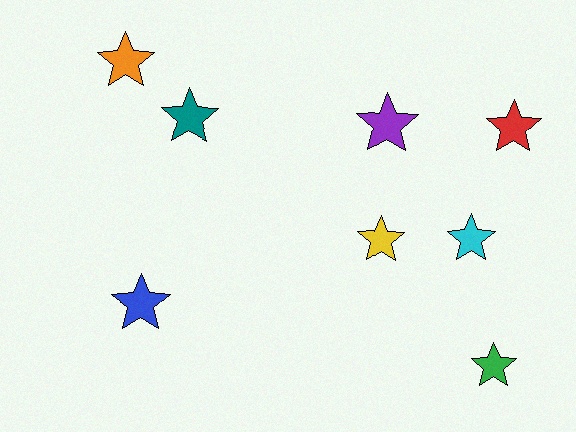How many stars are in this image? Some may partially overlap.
There are 8 stars.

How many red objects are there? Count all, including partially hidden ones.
There is 1 red object.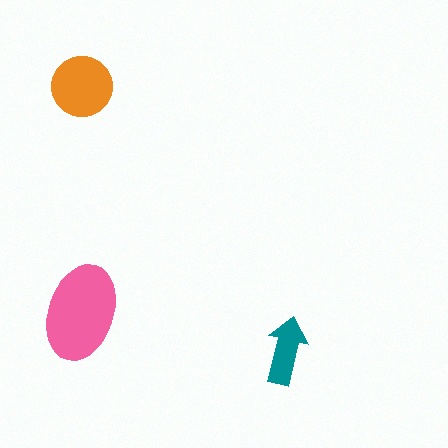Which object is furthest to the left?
The pink ellipse is leftmost.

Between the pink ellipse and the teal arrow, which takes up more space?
The pink ellipse.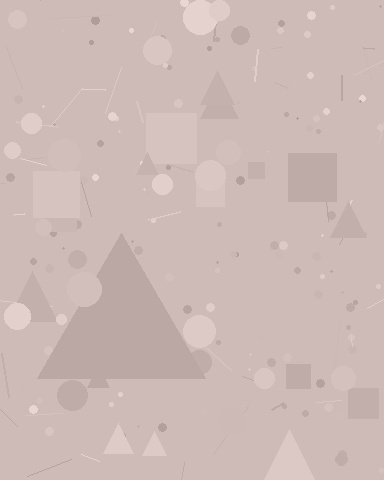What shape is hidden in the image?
A triangle is hidden in the image.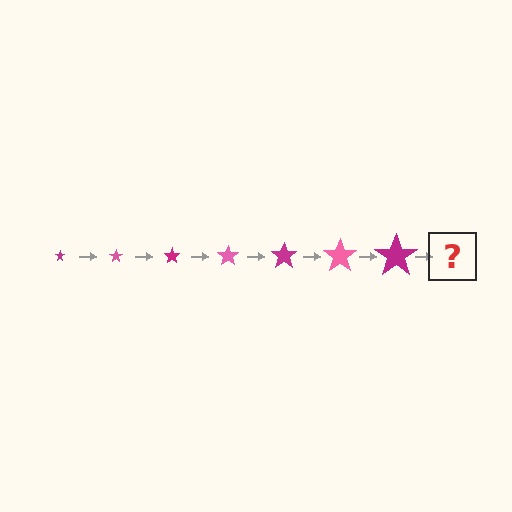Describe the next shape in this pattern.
It should be a pink star, larger than the previous one.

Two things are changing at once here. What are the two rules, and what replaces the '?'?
The two rules are that the star grows larger each step and the color cycles through magenta and pink. The '?' should be a pink star, larger than the previous one.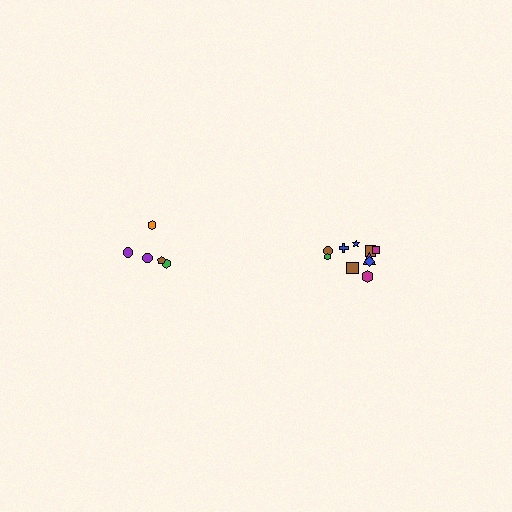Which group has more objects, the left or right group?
The right group.